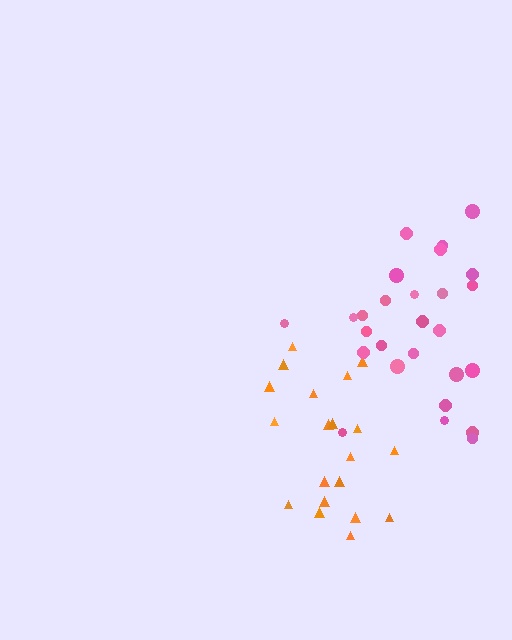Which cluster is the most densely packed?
Pink.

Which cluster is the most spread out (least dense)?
Orange.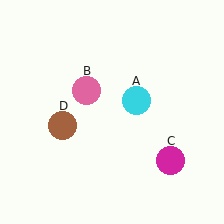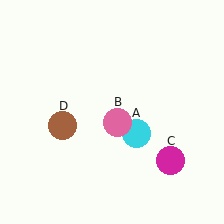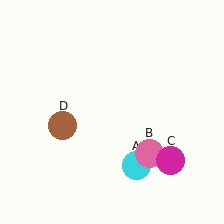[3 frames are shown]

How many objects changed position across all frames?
2 objects changed position: cyan circle (object A), pink circle (object B).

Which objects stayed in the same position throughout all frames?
Magenta circle (object C) and brown circle (object D) remained stationary.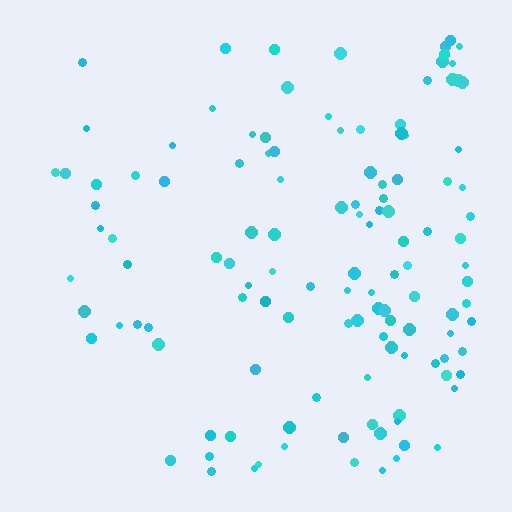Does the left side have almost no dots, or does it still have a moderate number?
Still a moderate number, just noticeably fewer than the right.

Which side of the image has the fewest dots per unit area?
The left.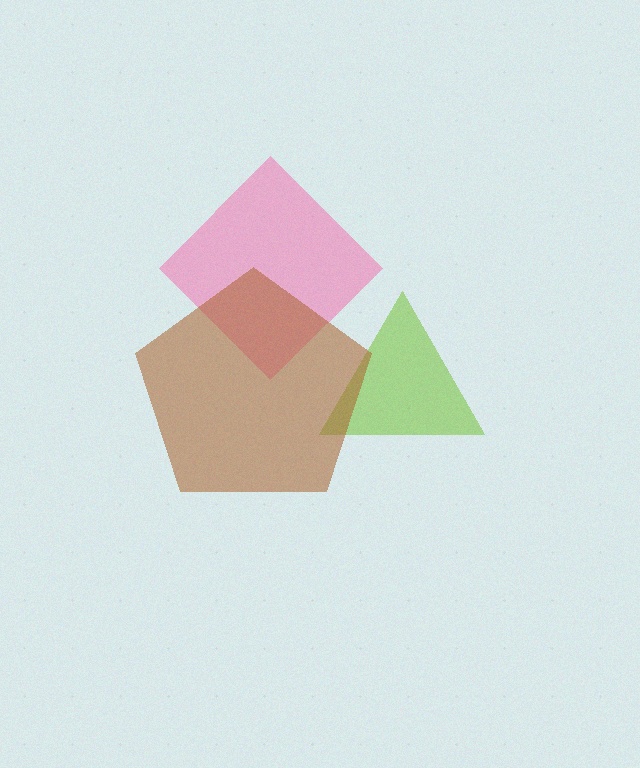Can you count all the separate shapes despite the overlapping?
Yes, there are 3 separate shapes.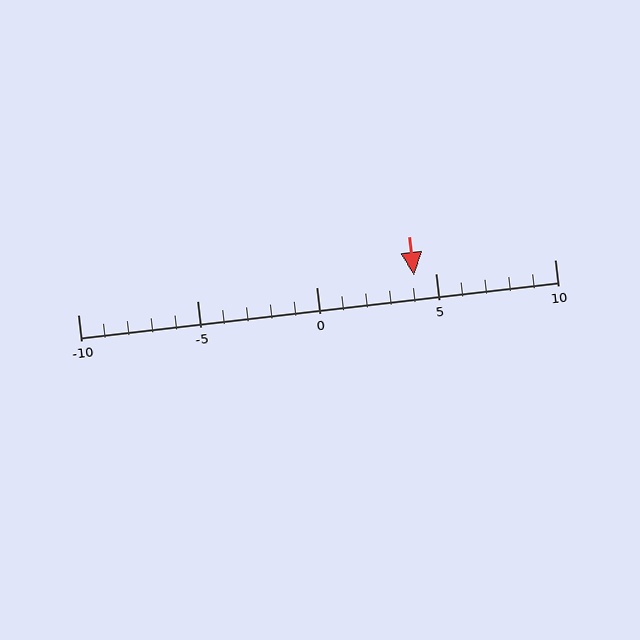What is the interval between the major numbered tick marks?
The major tick marks are spaced 5 units apart.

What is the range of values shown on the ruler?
The ruler shows values from -10 to 10.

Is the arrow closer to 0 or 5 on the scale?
The arrow is closer to 5.